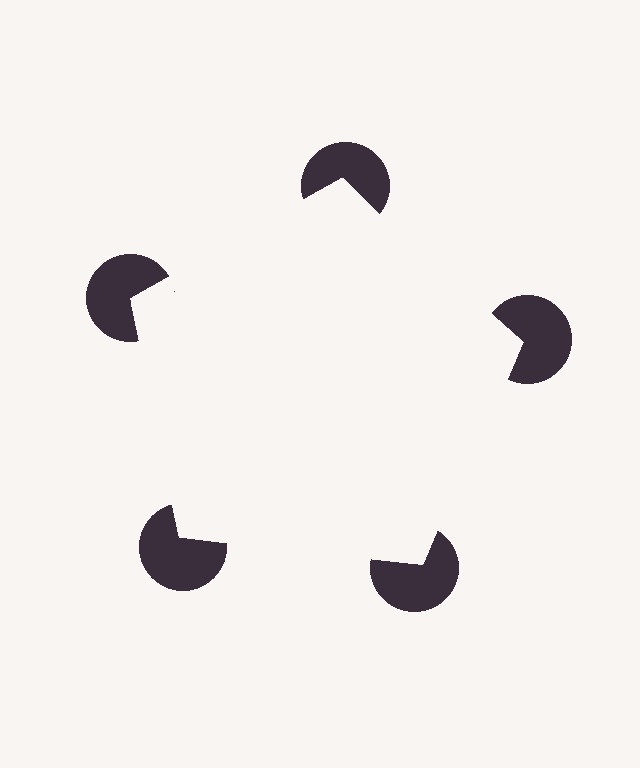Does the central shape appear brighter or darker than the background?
It typically appears slightly brighter than the background, even though no actual brightness change is drawn.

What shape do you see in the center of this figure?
An illusory pentagon — its edges are inferred from the aligned wedge cuts in the pac-man discs, not physically drawn.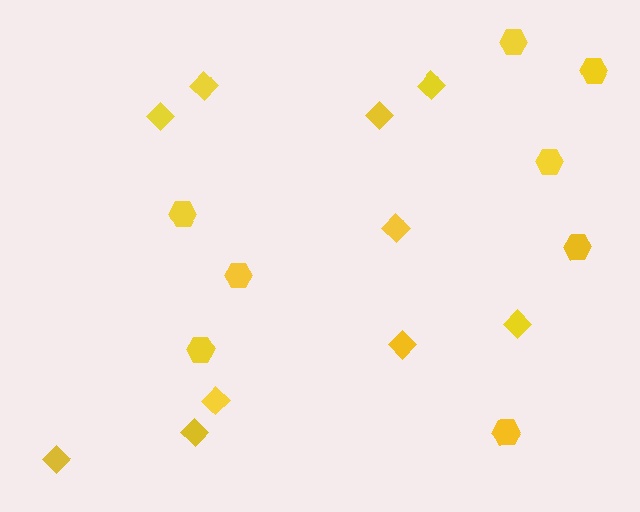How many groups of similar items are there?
There are 2 groups: one group of diamonds (10) and one group of hexagons (8).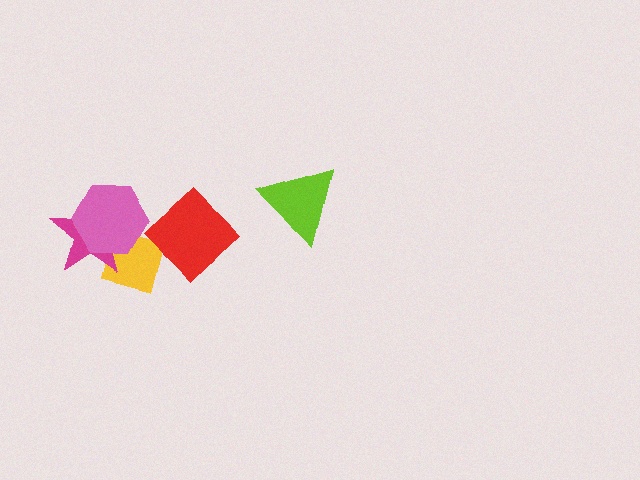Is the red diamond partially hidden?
No, no other shape covers it.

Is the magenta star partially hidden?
Yes, it is partially covered by another shape.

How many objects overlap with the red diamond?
1 object overlaps with the red diamond.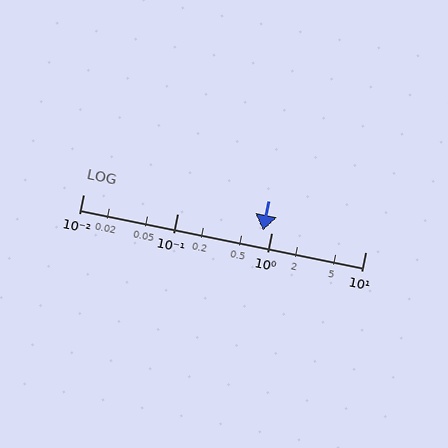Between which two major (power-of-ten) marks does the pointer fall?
The pointer is between 0.1 and 1.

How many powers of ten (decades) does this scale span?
The scale spans 3 decades, from 0.01 to 10.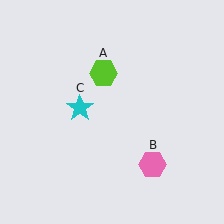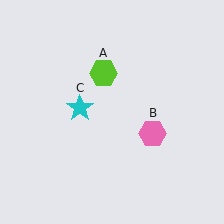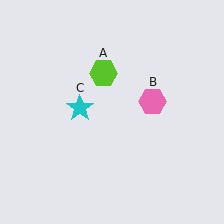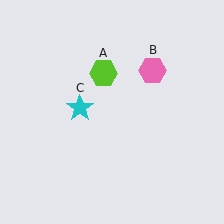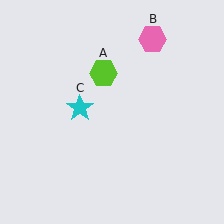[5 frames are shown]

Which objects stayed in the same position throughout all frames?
Lime hexagon (object A) and cyan star (object C) remained stationary.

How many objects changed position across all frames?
1 object changed position: pink hexagon (object B).